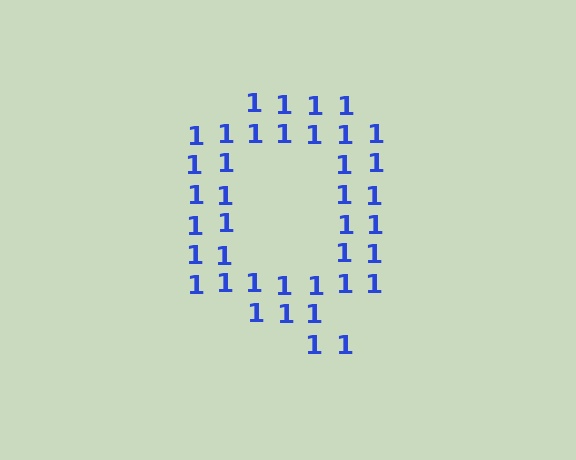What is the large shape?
The large shape is the letter Q.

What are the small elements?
The small elements are digit 1's.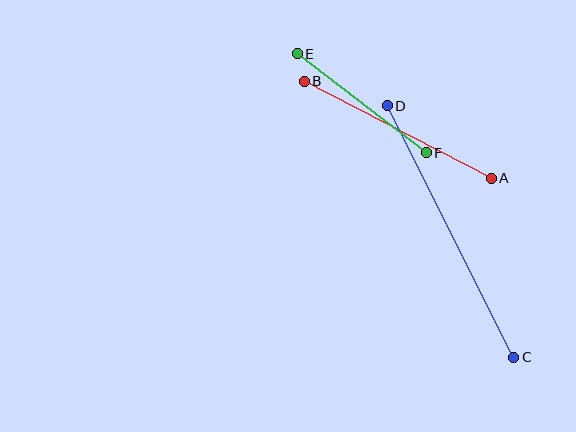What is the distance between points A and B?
The distance is approximately 210 pixels.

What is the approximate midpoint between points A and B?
The midpoint is at approximately (398, 130) pixels.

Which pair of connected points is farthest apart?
Points C and D are farthest apart.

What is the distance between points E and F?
The distance is approximately 163 pixels.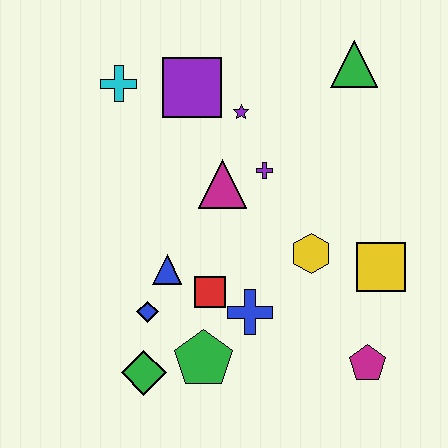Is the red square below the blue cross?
No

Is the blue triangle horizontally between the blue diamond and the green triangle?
Yes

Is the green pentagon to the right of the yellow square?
No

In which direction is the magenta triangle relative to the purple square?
The magenta triangle is below the purple square.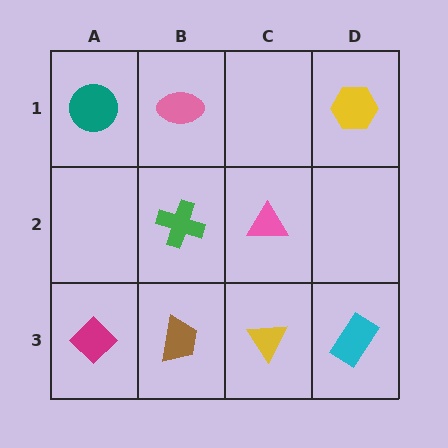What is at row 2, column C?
A pink triangle.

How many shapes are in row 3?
4 shapes.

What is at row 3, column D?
A cyan rectangle.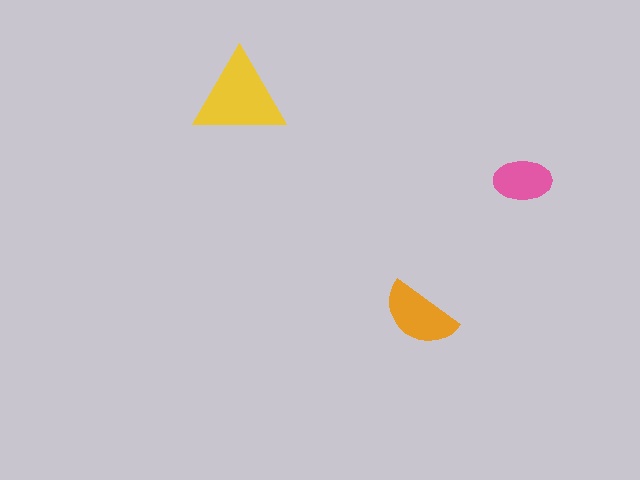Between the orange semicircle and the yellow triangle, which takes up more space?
The yellow triangle.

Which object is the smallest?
The pink ellipse.